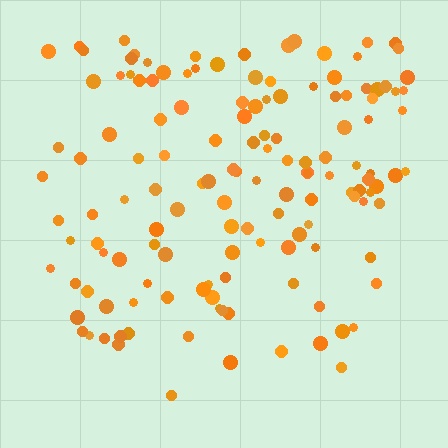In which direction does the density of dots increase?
From bottom to top, with the top side densest.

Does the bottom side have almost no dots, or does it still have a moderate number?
Still a moderate number, just noticeably fewer than the top.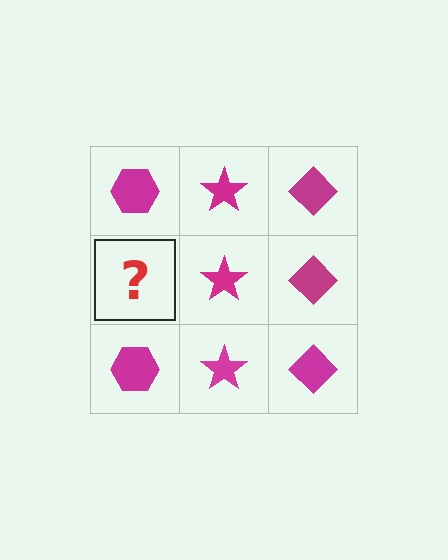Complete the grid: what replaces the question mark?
The question mark should be replaced with a magenta hexagon.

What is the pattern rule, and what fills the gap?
The rule is that each column has a consistent shape. The gap should be filled with a magenta hexagon.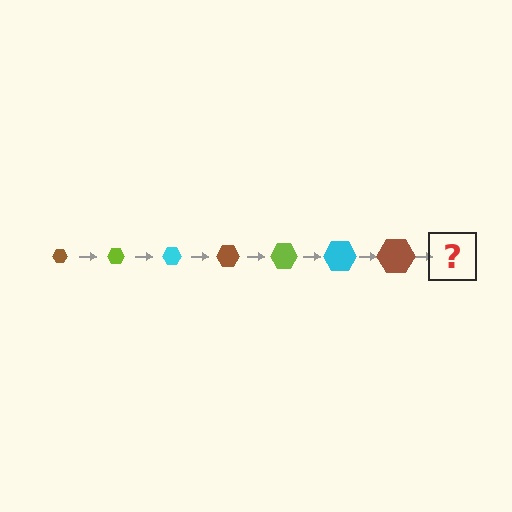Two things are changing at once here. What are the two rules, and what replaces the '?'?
The two rules are that the hexagon grows larger each step and the color cycles through brown, lime, and cyan. The '?' should be a lime hexagon, larger than the previous one.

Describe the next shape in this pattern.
It should be a lime hexagon, larger than the previous one.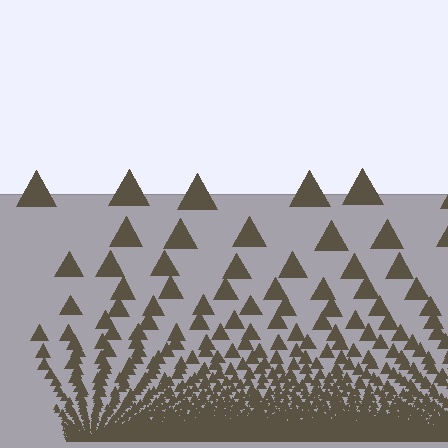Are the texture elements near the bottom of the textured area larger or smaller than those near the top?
Smaller. The gradient is inverted — elements near the bottom are smaller and denser.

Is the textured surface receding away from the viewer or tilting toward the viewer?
The surface appears to tilt toward the viewer. Texture elements get larger and sparser toward the top.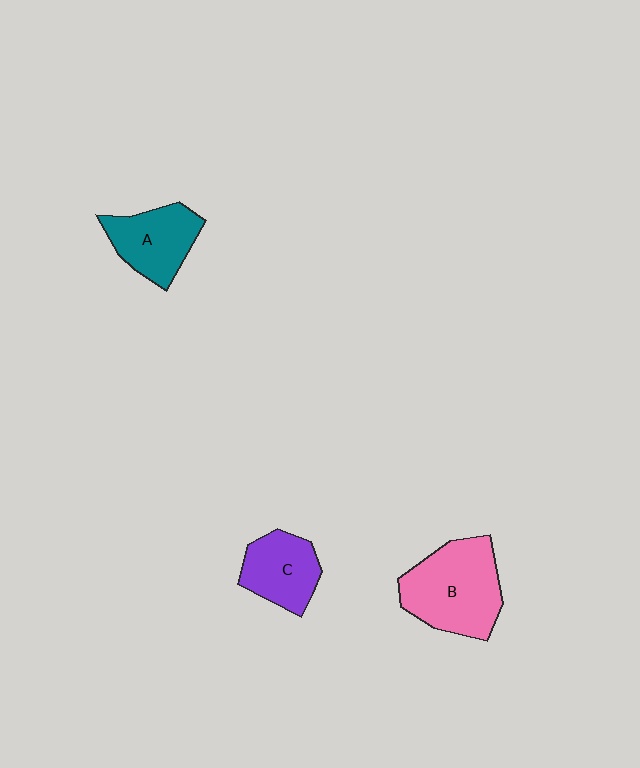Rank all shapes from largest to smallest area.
From largest to smallest: B (pink), A (teal), C (purple).